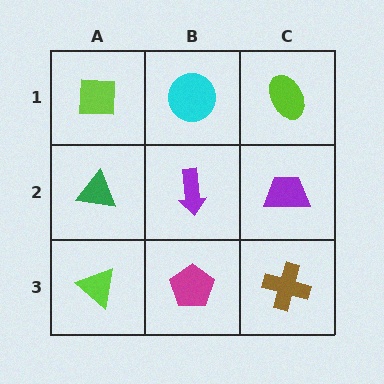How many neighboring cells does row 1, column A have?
2.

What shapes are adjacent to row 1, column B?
A purple arrow (row 2, column B), a lime square (row 1, column A), a lime ellipse (row 1, column C).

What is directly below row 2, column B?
A magenta pentagon.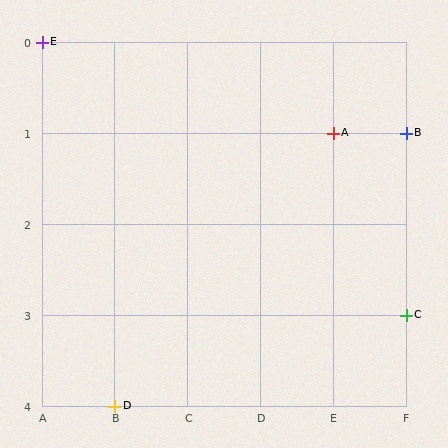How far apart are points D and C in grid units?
Points D and C are 4 columns and 1 row apart (about 4.1 grid units diagonally).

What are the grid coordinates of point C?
Point C is at grid coordinates (F, 3).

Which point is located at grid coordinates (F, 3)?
Point C is at (F, 3).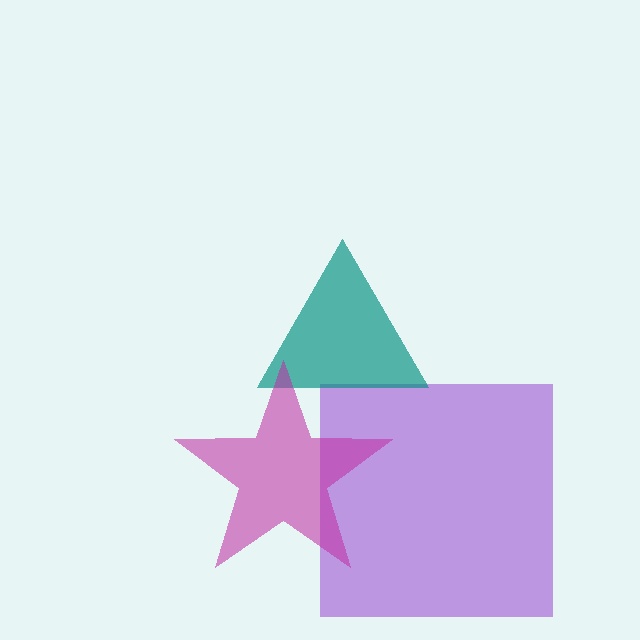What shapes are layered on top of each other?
The layered shapes are: a purple square, a teal triangle, a magenta star.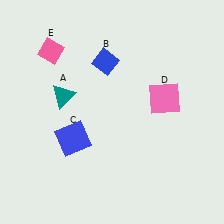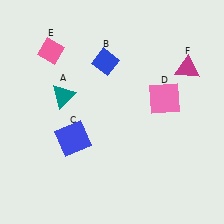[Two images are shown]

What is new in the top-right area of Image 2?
A magenta triangle (F) was added in the top-right area of Image 2.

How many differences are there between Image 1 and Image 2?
There is 1 difference between the two images.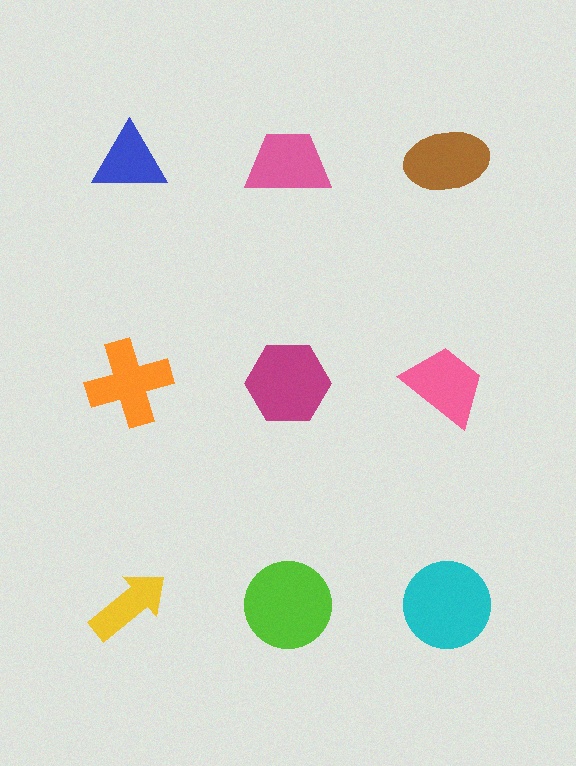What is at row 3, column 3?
A cyan circle.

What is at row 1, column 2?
A pink trapezoid.